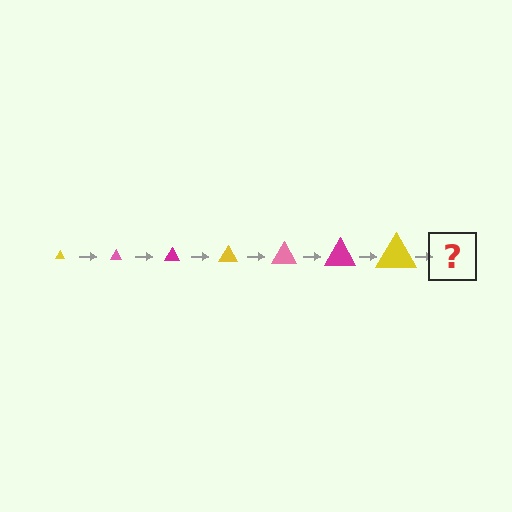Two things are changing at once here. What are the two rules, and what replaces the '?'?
The two rules are that the triangle grows larger each step and the color cycles through yellow, pink, and magenta. The '?' should be a pink triangle, larger than the previous one.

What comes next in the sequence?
The next element should be a pink triangle, larger than the previous one.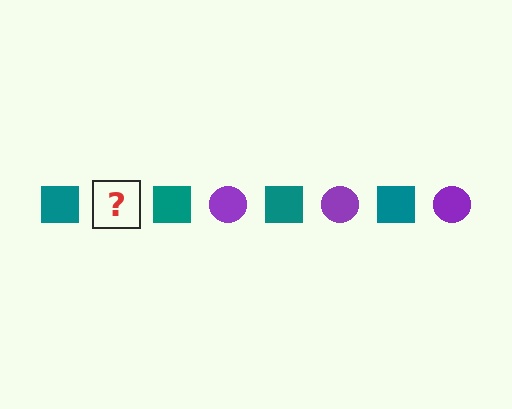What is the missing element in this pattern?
The missing element is a purple circle.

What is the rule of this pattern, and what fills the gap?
The rule is that the pattern alternates between teal square and purple circle. The gap should be filled with a purple circle.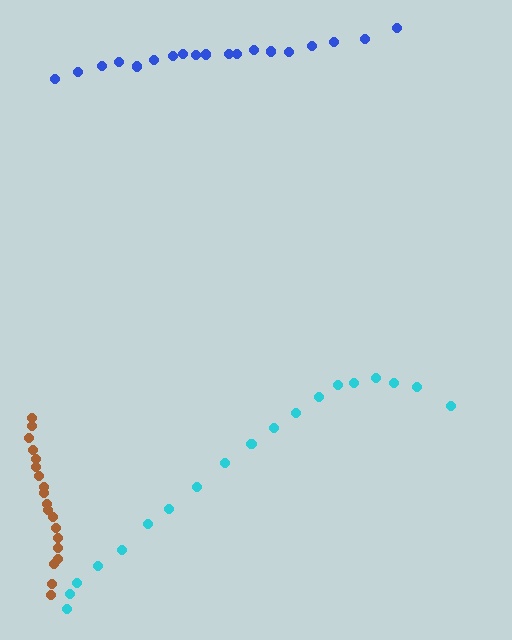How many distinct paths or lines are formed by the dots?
There are 3 distinct paths.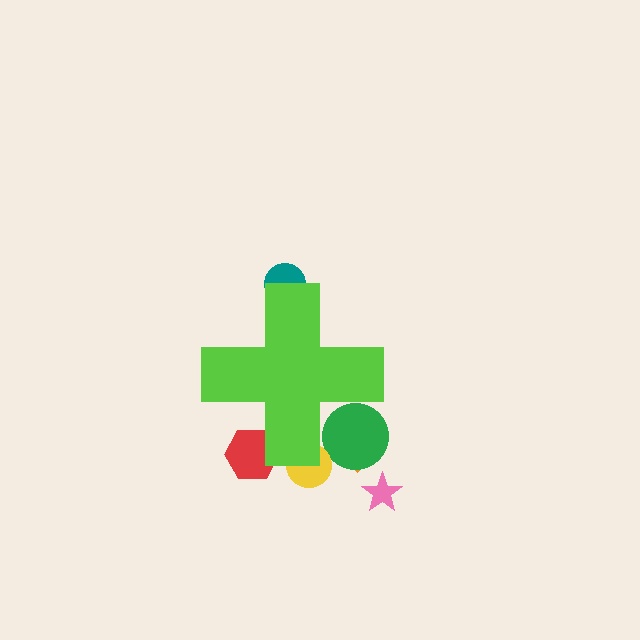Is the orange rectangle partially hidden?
Yes, the orange rectangle is partially hidden behind the lime cross.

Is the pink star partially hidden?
No, the pink star is fully visible.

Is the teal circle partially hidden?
Yes, the teal circle is partially hidden behind the lime cross.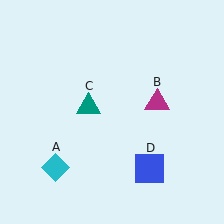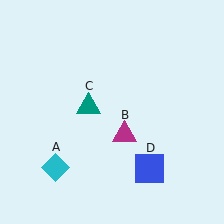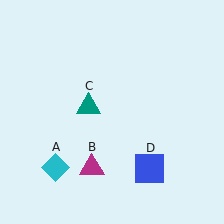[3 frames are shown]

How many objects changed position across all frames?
1 object changed position: magenta triangle (object B).